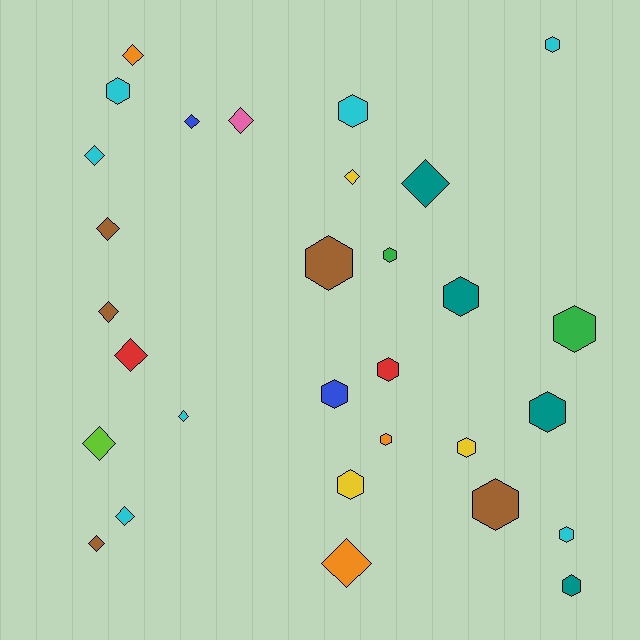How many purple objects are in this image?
There are no purple objects.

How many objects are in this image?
There are 30 objects.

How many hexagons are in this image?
There are 16 hexagons.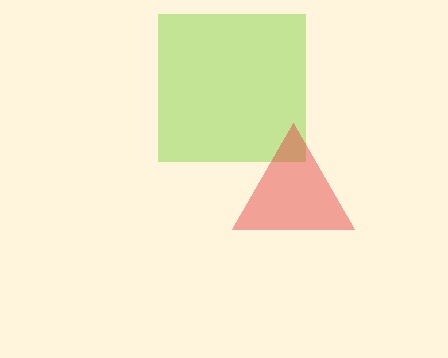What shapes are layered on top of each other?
The layered shapes are: a lime square, a red triangle.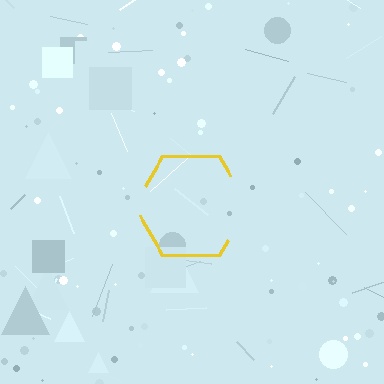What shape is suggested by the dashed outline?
The dashed outline suggests a hexagon.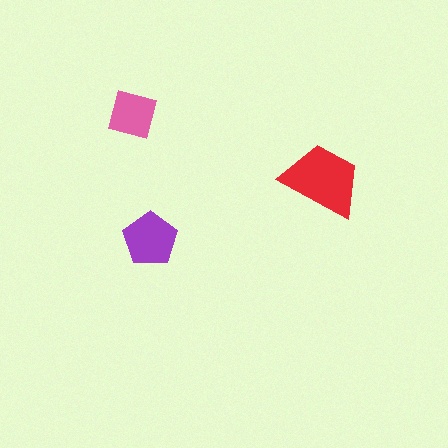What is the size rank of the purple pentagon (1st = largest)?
2nd.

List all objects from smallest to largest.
The pink square, the purple pentagon, the red trapezoid.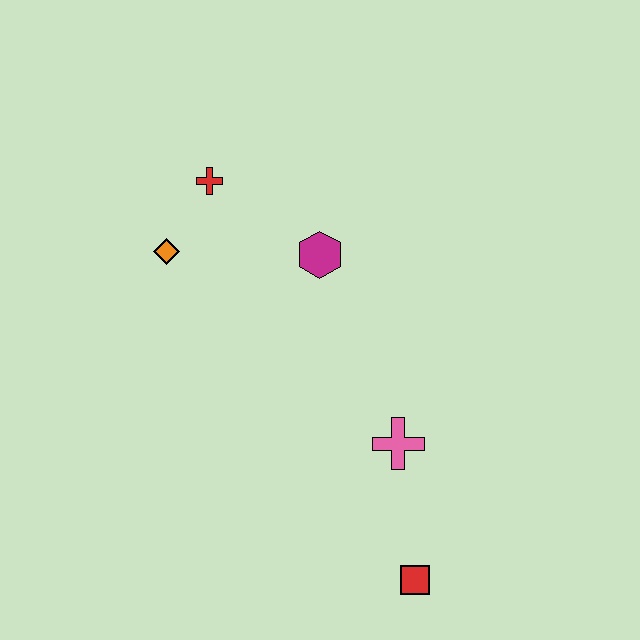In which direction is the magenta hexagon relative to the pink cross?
The magenta hexagon is above the pink cross.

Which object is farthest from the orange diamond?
The red square is farthest from the orange diamond.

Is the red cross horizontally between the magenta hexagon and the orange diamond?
Yes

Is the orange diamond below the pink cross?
No